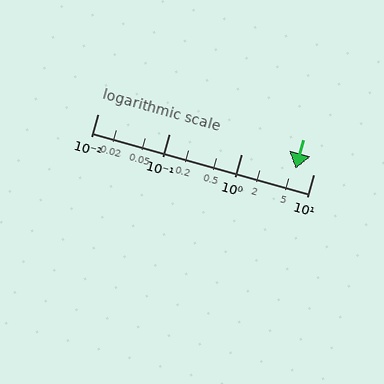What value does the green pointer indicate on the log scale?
The pointer indicates approximately 5.6.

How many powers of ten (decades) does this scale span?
The scale spans 3 decades, from 0.01 to 10.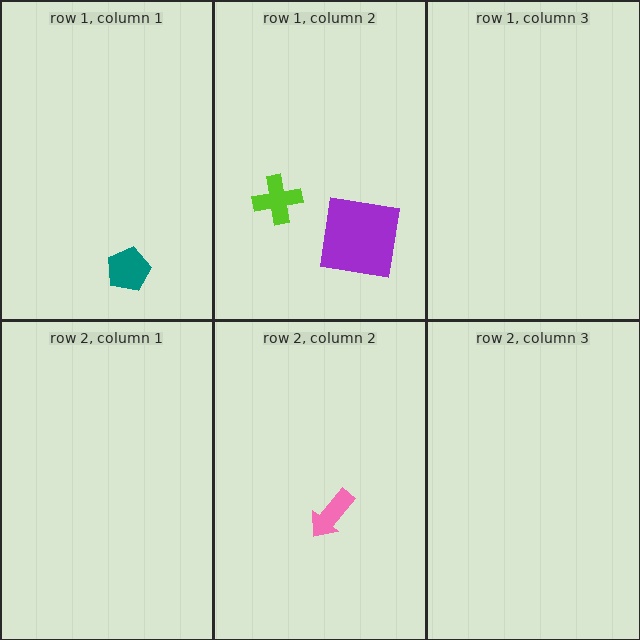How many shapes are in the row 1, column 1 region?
1.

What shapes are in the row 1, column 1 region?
The teal pentagon.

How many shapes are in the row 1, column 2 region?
2.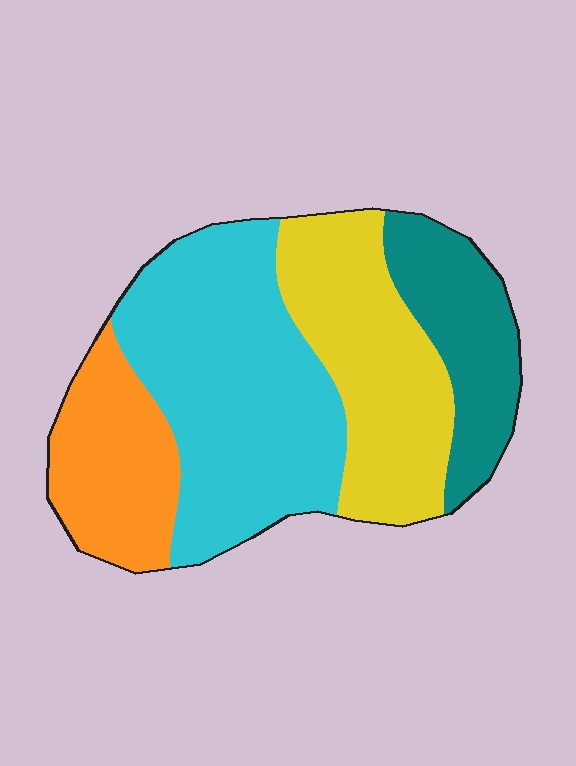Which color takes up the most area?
Cyan, at roughly 40%.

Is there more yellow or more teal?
Yellow.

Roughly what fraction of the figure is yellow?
Yellow covers about 25% of the figure.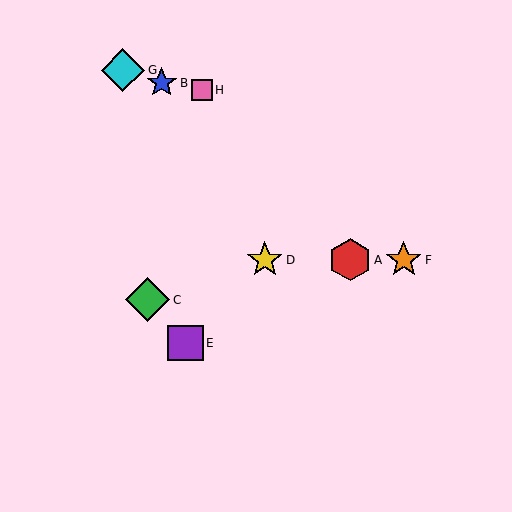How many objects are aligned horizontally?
3 objects (A, D, F) are aligned horizontally.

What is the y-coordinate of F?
Object F is at y≈260.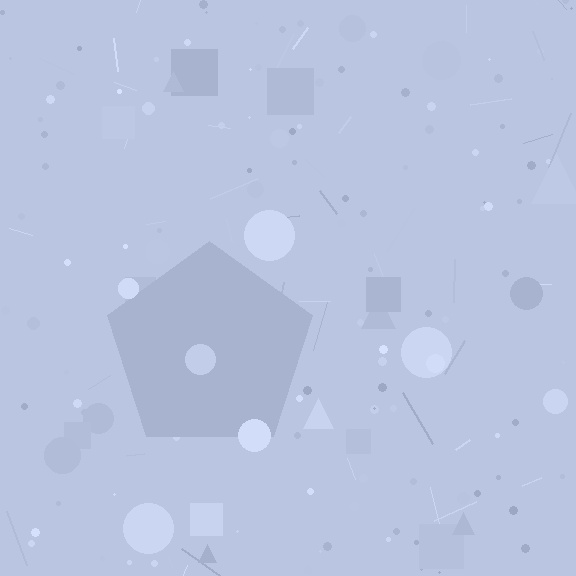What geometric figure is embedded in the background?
A pentagon is embedded in the background.